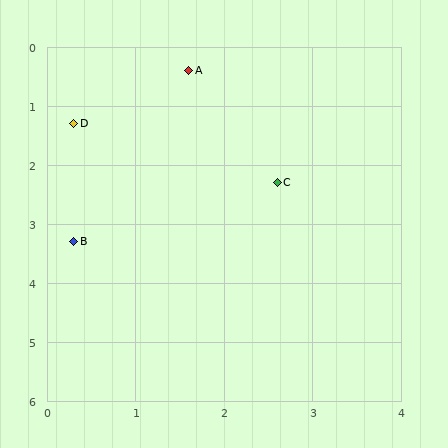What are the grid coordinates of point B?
Point B is at approximately (0.3, 3.3).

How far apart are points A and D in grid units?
Points A and D are about 1.6 grid units apart.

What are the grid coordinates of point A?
Point A is at approximately (1.6, 0.4).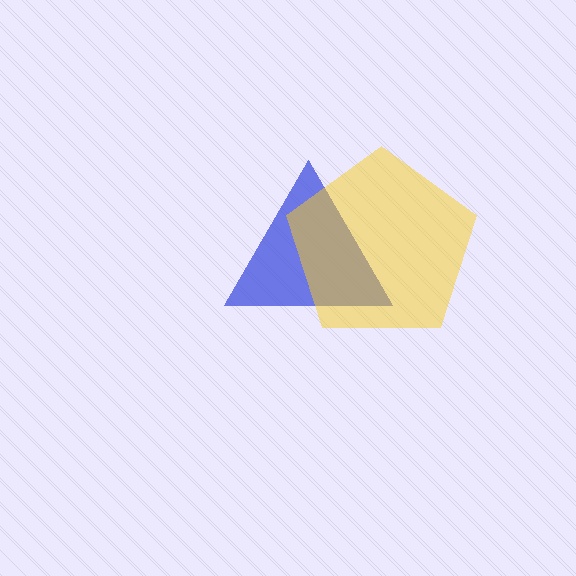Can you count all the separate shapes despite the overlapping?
Yes, there are 2 separate shapes.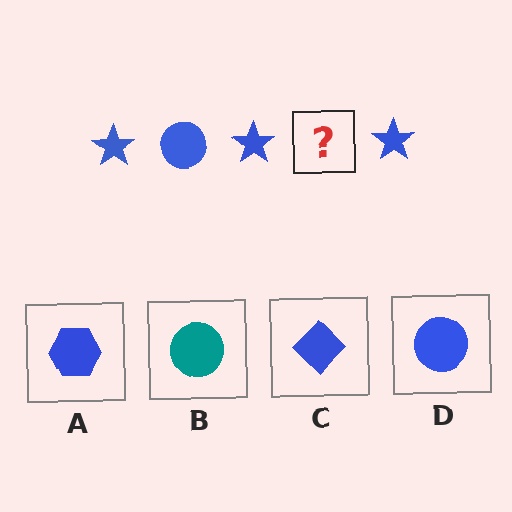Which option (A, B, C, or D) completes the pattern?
D.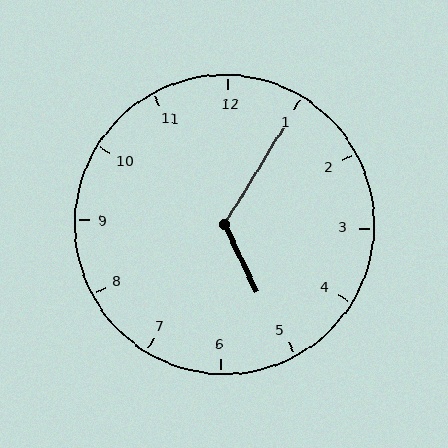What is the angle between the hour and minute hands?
Approximately 122 degrees.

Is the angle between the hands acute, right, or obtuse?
It is obtuse.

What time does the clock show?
5:05.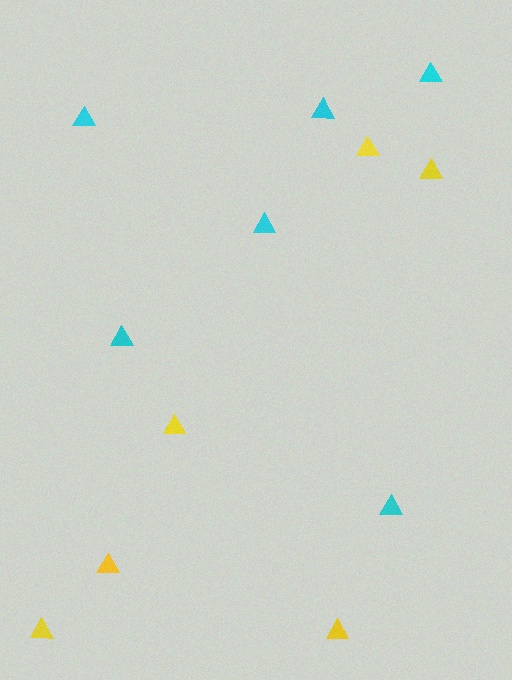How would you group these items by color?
There are 2 groups: one group of yellow triangles (6) and one group of cyan triangles (6).